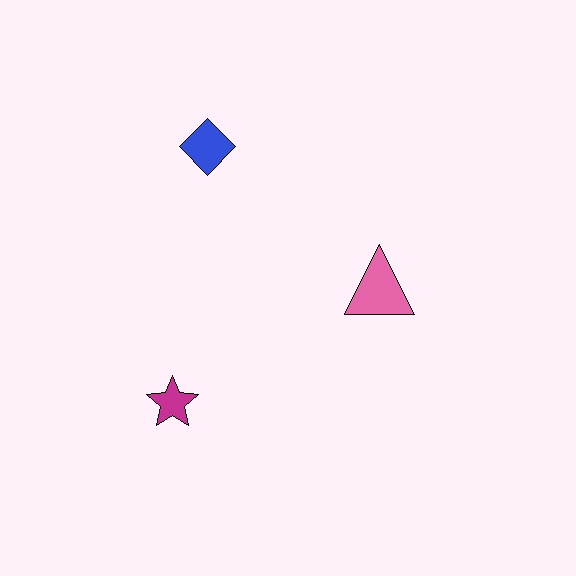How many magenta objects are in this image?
There is 1 magenta object.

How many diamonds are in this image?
There is 1 diamond.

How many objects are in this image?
There are 3 objects.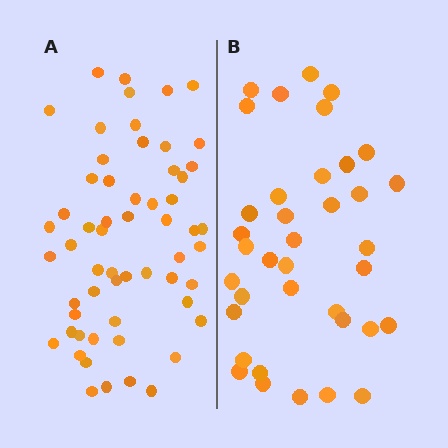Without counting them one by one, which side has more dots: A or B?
Region A (the left region) has more dots.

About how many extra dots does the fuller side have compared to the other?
Region A has approximately 20 more dots than region B.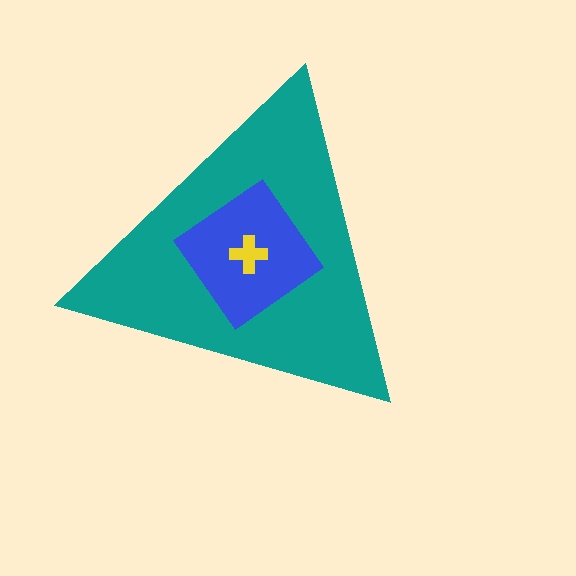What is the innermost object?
The yellow cross.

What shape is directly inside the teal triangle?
The blue diamond.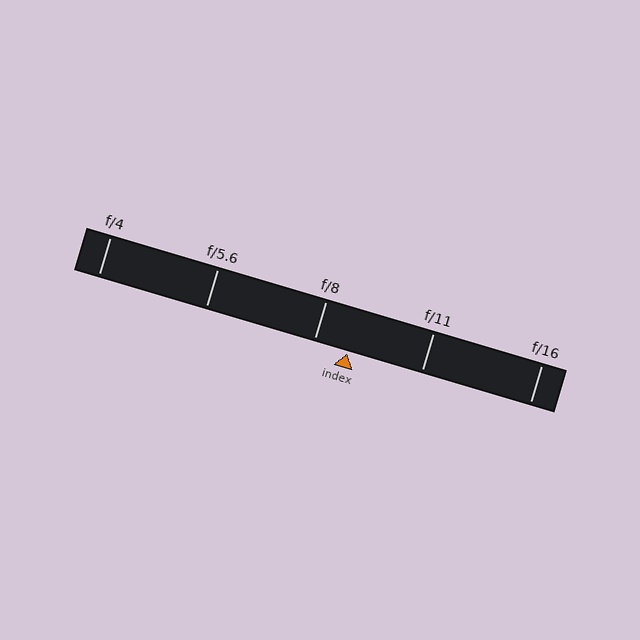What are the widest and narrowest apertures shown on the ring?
The widest aperture shown is f/4 and the narrowest is f/16.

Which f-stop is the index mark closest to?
The index mark is closest to f/8.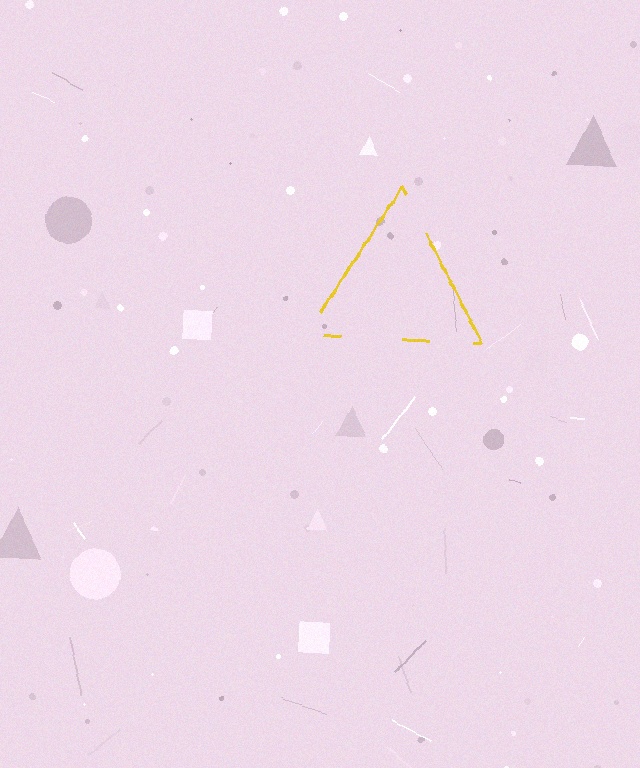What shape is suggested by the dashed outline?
The dashed outline suggests a triangle.